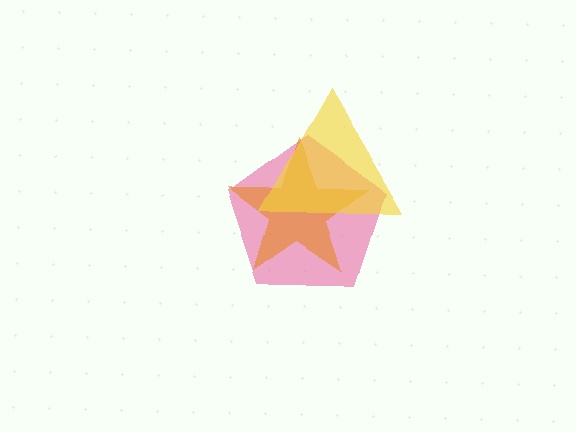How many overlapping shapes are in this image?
There are 3 overlapping shapes in the image.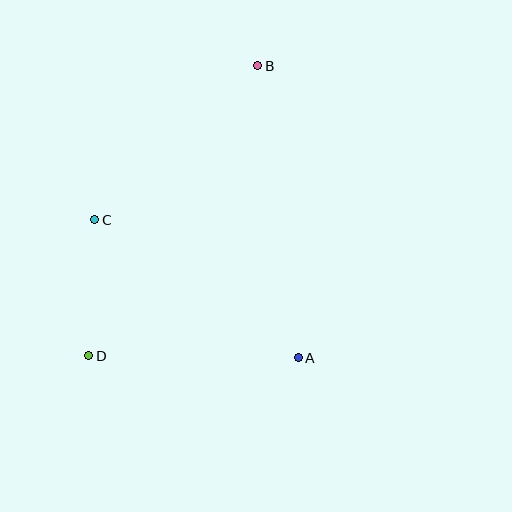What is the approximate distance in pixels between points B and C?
The distance between B and C is approximately 224 pixels.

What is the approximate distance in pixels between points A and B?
The distance between A and B is approximately 295 pixels.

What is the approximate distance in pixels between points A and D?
The distance between A and D is approximately 210 pixels.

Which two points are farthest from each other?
Points B and D are farthest from each other.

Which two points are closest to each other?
Points C and D are closest to each other.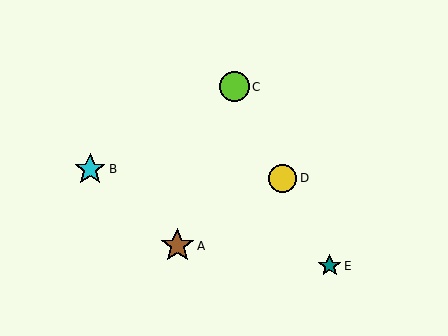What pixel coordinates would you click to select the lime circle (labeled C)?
Click at (234, 87) to select the lime circle C.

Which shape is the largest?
The brown star (labeled A) is the largest.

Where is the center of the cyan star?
The center of the cyan star is at (90, 169).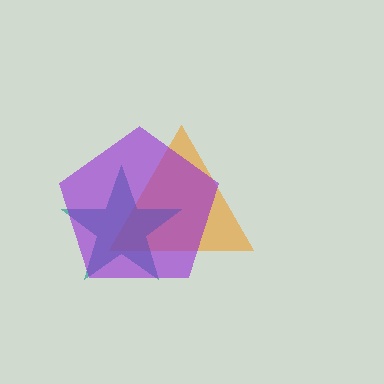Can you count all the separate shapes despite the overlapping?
Yes, there are 3 separate shapes.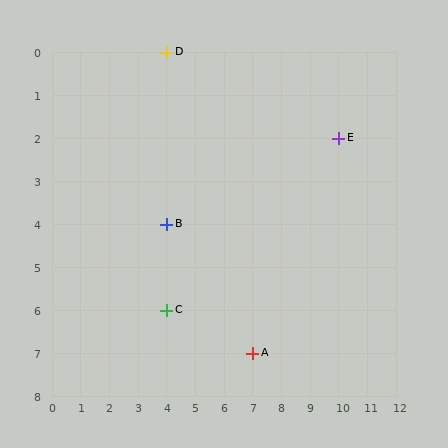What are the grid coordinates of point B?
Point B is at grid coordinates (4, 4).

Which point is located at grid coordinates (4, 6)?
Point C is at (4, 6).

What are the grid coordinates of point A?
Point A is at grid coordinates (7, 7).